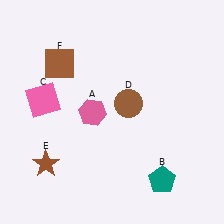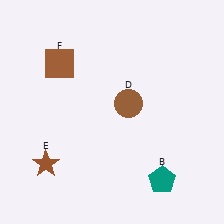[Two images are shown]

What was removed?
The pink square (C), the pink hexagon (A) were removed in Image 2.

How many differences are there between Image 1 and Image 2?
There are 2 differences between the two images.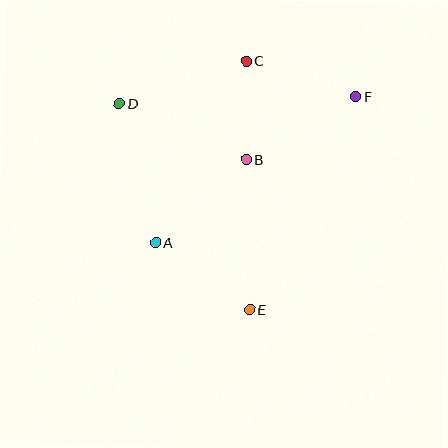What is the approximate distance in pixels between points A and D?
The distance between A and D is approximately 144 pixels.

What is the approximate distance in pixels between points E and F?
The distance between E and F is approximately 238 pixels.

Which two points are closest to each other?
Points B and C are closest to each other.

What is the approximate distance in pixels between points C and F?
The distance between C and F is approximately 115 pixels.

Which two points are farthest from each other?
Points C and E are farthest from each other.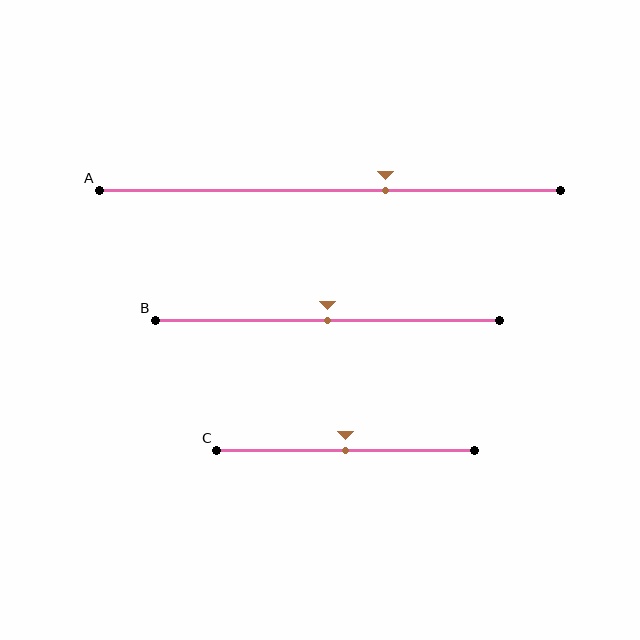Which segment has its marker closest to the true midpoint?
Segment B has its marker closest to the true midpoint.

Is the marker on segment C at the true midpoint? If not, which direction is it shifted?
Yes, the marker on segment C is at the true midpoint.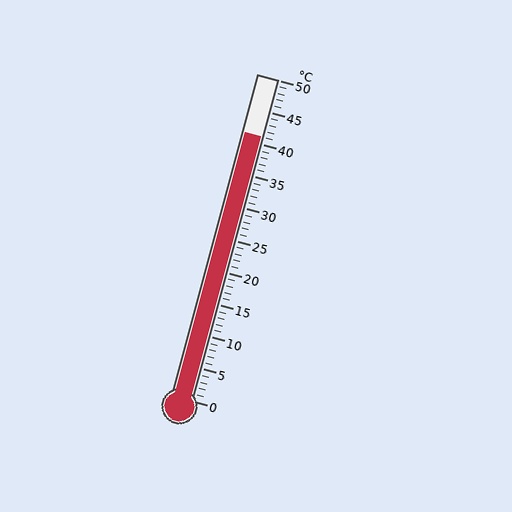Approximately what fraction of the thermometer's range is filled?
The thermometer is filled to approximately 80% of its range.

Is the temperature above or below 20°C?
The temperature is above 20°C.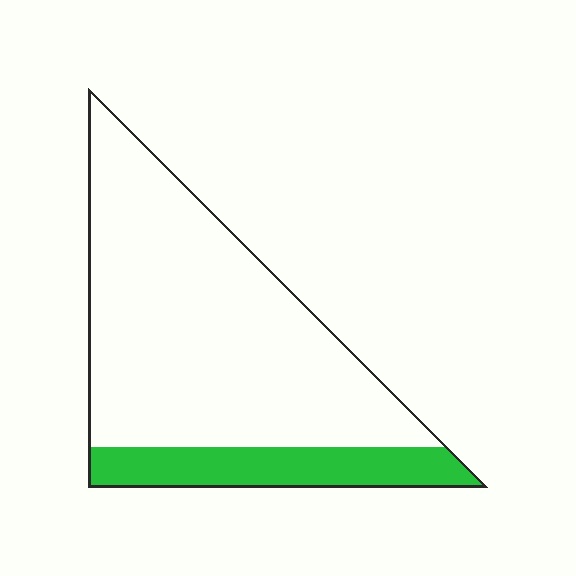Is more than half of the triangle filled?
No.